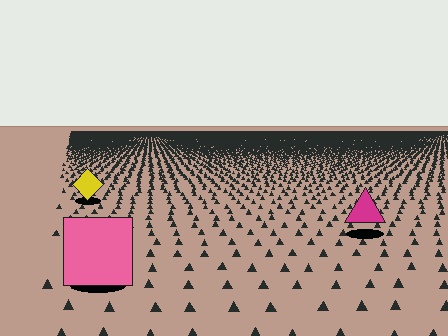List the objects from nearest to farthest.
From nearest to farthest: the pink square, the magenta triangle, the yellow diamond.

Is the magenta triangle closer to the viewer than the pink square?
No. The pink square is closer — you can tell from the texture gradient: the ground texture is coarser near it.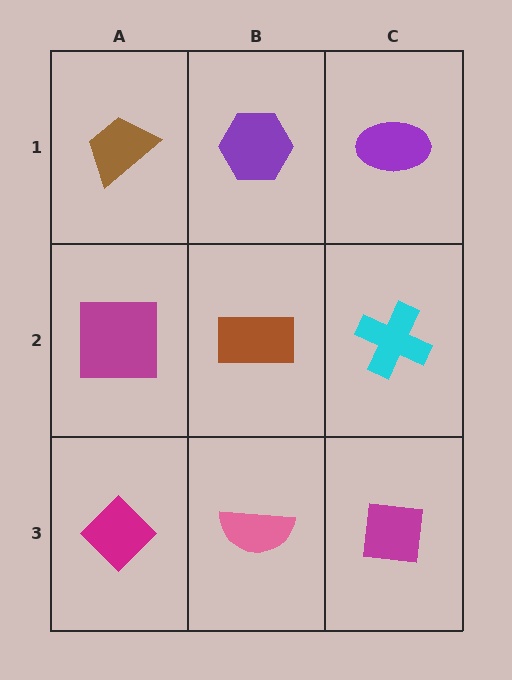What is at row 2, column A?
A magenta square.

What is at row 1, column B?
A purple hexagon.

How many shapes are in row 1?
3 shapes.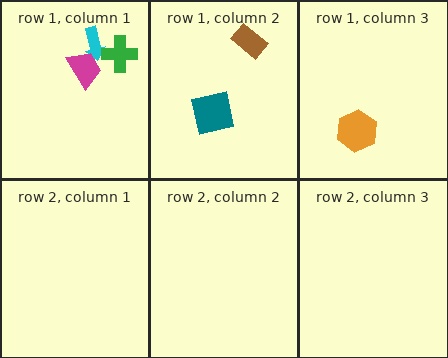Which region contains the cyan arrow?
The row 1, column 1 region.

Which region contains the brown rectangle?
The row 1, column 2 region.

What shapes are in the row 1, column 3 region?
The orange hexagon.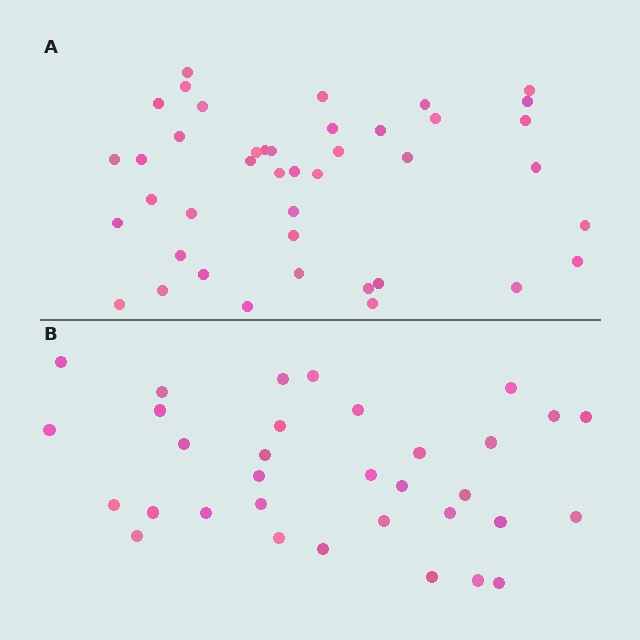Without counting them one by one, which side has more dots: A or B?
Region A (the top region) has more dots.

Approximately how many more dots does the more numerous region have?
Region A has roughly 8 or so more dots than region B.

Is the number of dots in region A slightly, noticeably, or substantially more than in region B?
Region A has noticeably more, but not dramatically so. The ratio is roughly 1.3 to 1.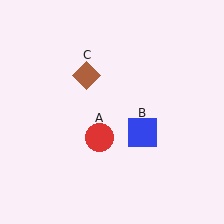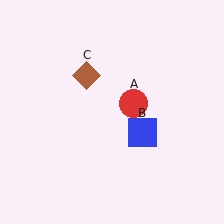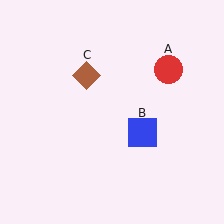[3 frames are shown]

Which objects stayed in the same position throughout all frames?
Blue square (object B) and brown diamond (object C) remained stationary.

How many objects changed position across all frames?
1 object changed position: red circle (object A).